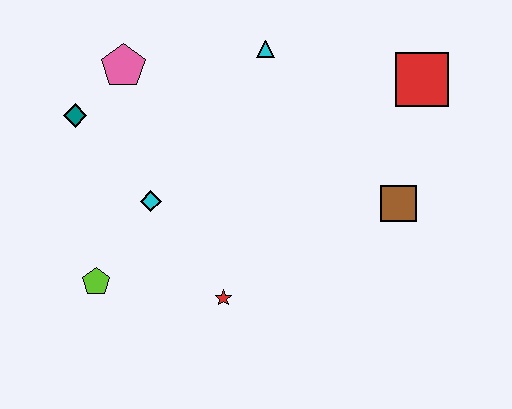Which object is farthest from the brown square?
The teal diamond is farthest from the brown square.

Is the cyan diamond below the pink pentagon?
Yes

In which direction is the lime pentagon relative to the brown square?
The lime pentagon is to the left of the brown square.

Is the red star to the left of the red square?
Yes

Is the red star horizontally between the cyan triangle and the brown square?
No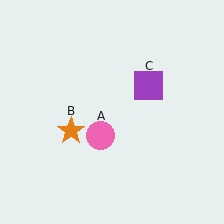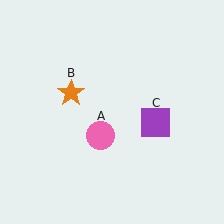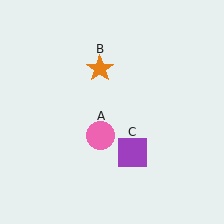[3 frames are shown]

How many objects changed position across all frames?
2 objects changed position: orange star (object B), purple square (object C).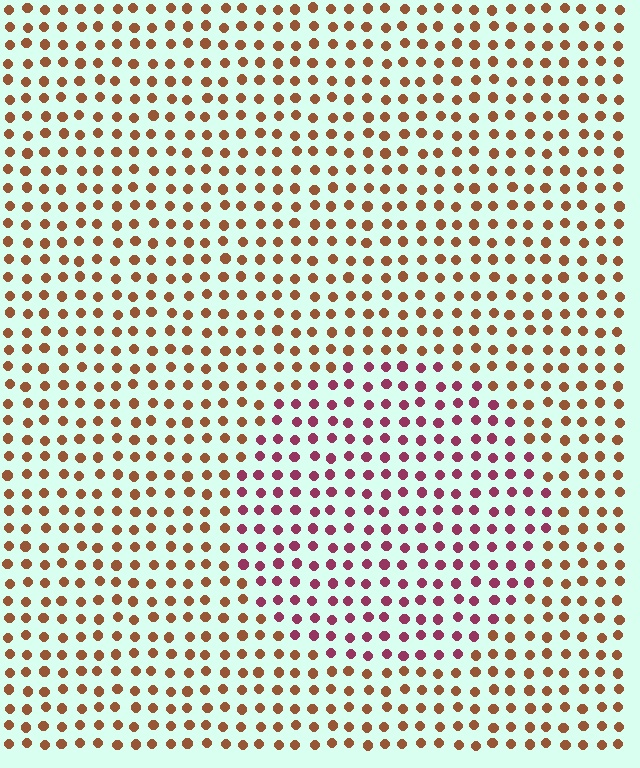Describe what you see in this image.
The image is filled with small brown elements in a uniform arrangement. A circle-shaped region is visible where the elements are tinted to a slightly different hue, forming a subtle color boundary.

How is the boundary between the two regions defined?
The boundary is defined purely by a slight shift in hue (about 47 degrees). Spacing, size, and orientation are identical on both sides.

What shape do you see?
I see a circle.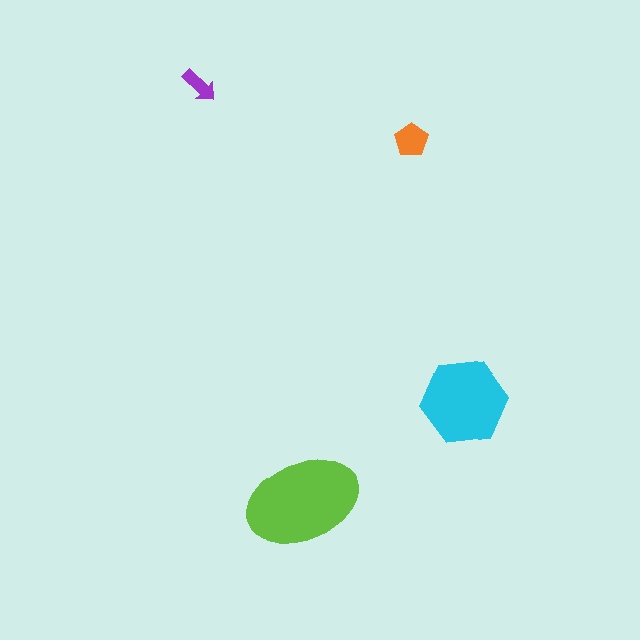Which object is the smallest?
The purple arrow.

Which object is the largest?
The lime ellipse.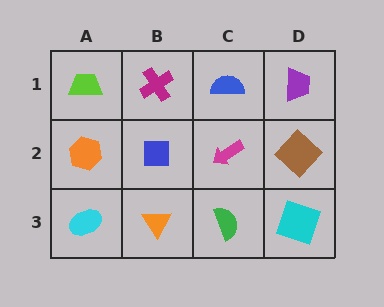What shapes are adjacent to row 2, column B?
A magenta cross (row 1, column B), an orange triangle (row 3, column B), an orange hexagon (row 2, column A), a magenta arrow (row 2, column C).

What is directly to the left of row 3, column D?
A green semicircle.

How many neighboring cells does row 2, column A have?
3.